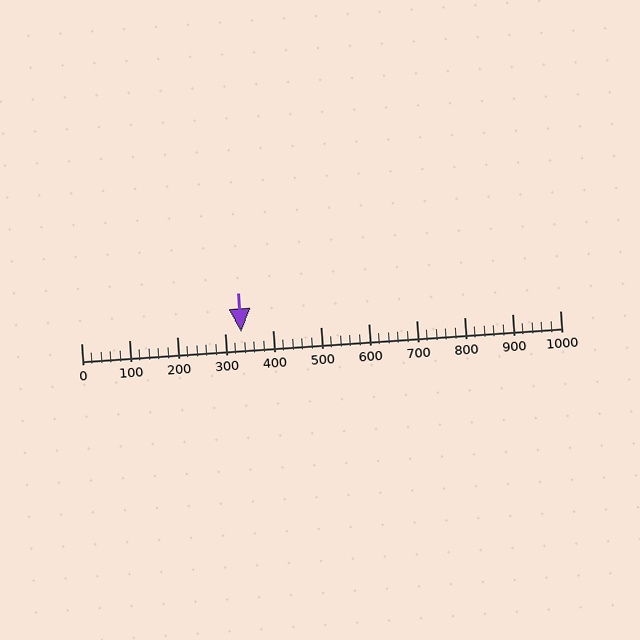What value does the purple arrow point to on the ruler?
The purple arrow points to approximately 334.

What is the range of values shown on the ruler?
The ruler shows values from 0 to 1000.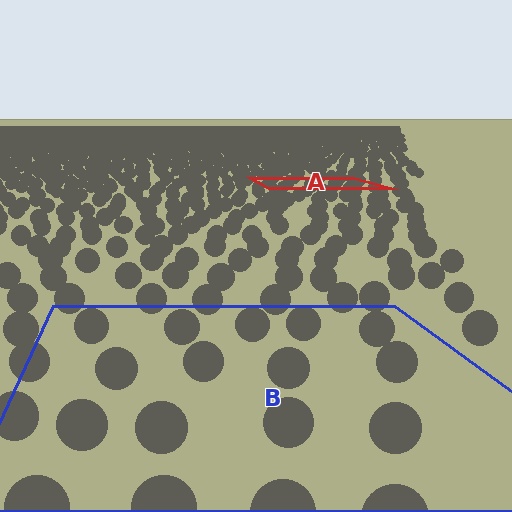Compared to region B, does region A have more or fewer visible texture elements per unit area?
Region A has more texture elements per unit area — they are packed more densely because it is farther away.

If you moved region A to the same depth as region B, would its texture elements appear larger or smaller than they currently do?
They would appear larger. At a closer depth, the same texture elements are projected at a bigger on-screen size.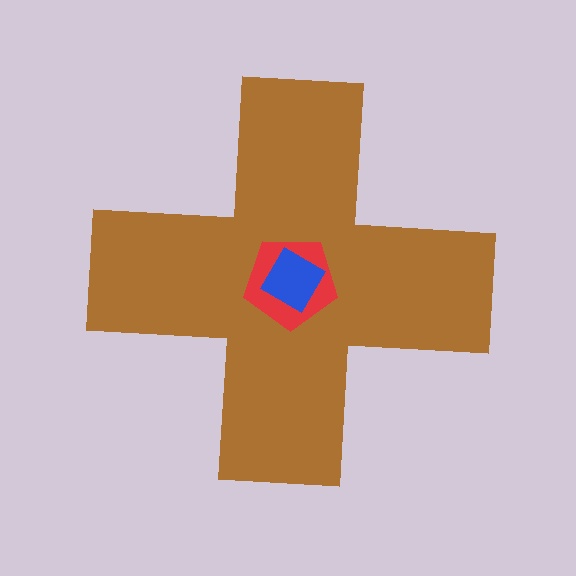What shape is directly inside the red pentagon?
The blue diamond.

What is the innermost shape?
The blue diamond.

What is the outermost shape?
The brown cross.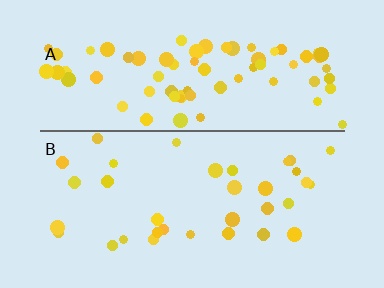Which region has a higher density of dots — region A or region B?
A (the top).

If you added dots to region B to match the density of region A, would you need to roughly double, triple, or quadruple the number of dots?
Approximately double.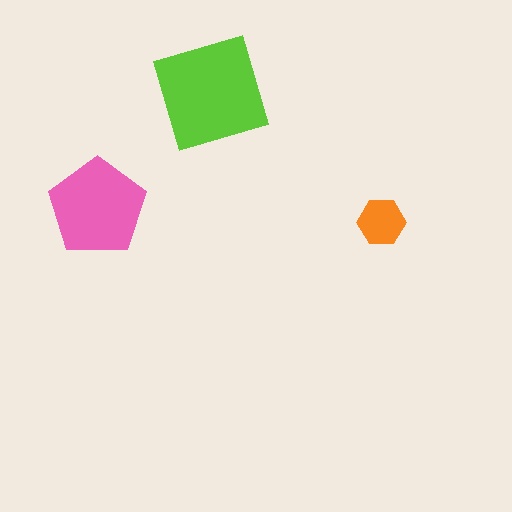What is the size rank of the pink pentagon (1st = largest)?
2nd.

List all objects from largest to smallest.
The lime square, the pink pentagon, the orange hexagon.